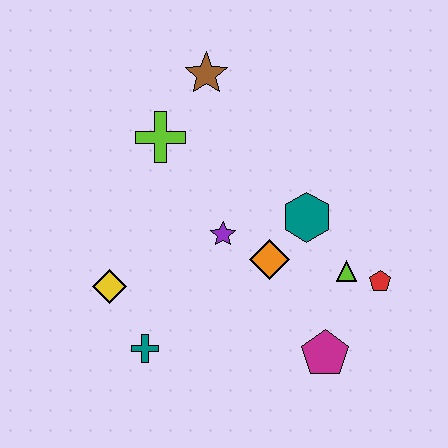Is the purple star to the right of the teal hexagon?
No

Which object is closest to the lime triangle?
The red pentagon is closest to the lime triangle.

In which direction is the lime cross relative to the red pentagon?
The lime cross is to the left of the red pentagon.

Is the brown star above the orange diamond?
Yes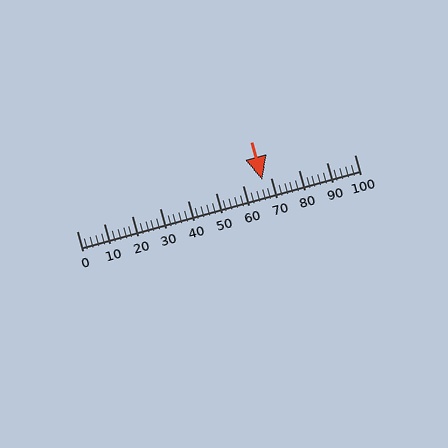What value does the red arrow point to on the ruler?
The red arrow points to approximately 67.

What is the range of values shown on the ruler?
The ruler shows values from 0 to 100.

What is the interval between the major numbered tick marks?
The major tick marks are spaced 10 units apart.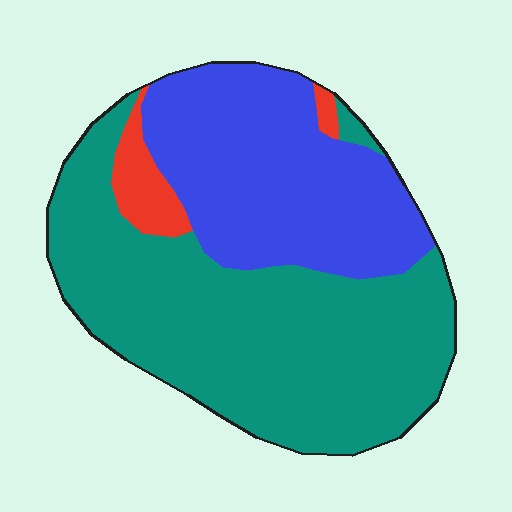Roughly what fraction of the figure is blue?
Blue takes up about three eighths (3/8) of the figure.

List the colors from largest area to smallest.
From largest to smallest: teal, blue, red.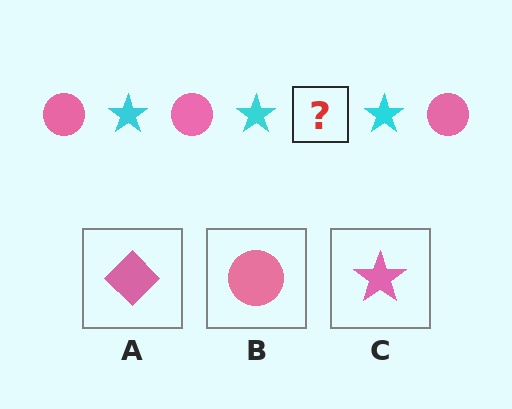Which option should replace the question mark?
Option B.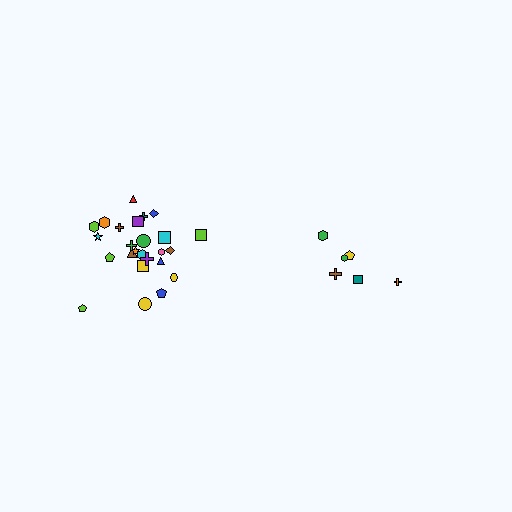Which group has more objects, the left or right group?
The left group.